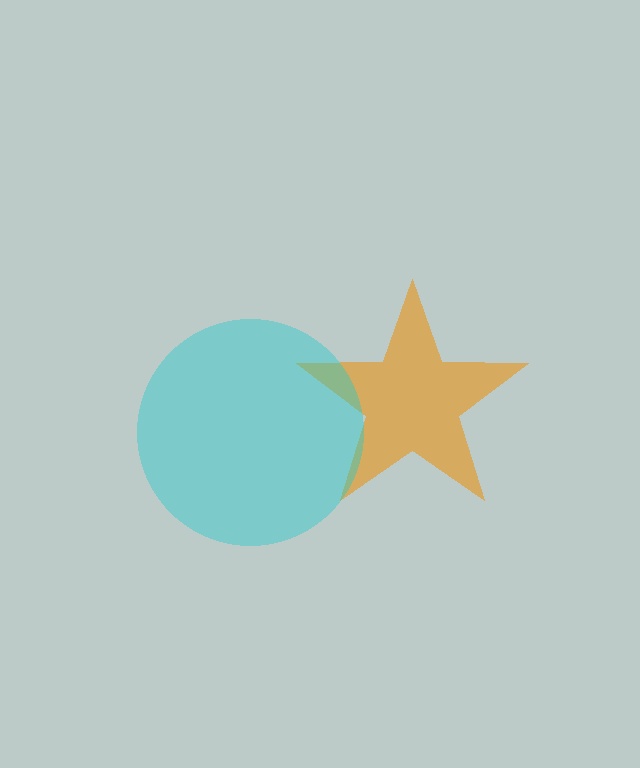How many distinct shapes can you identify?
There are 2 distinct shapes: an orange star, a cyan circle.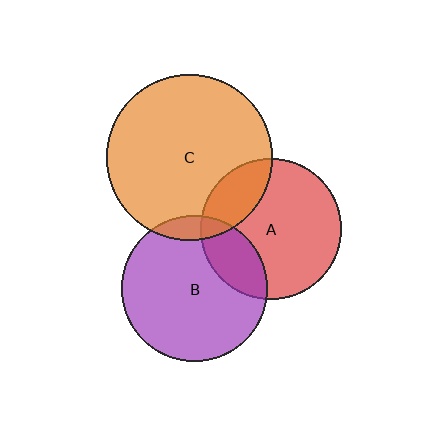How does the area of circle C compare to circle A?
Approximately 1.4 times.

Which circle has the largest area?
Circle C (orange).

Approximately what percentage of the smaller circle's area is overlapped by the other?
Approximately 10%.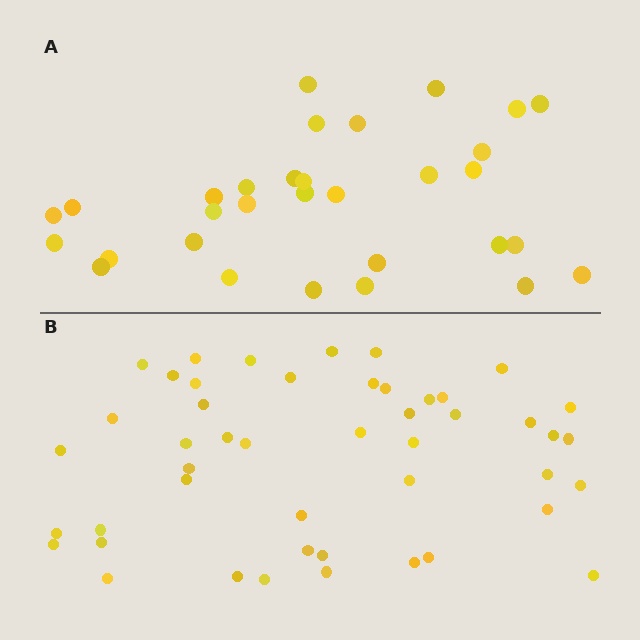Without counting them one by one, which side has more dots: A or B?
Region B (the bottom region) has more dots.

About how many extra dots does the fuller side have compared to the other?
Region B has approximately 15 more dots than region A.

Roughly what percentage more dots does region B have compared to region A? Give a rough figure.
About 50% more.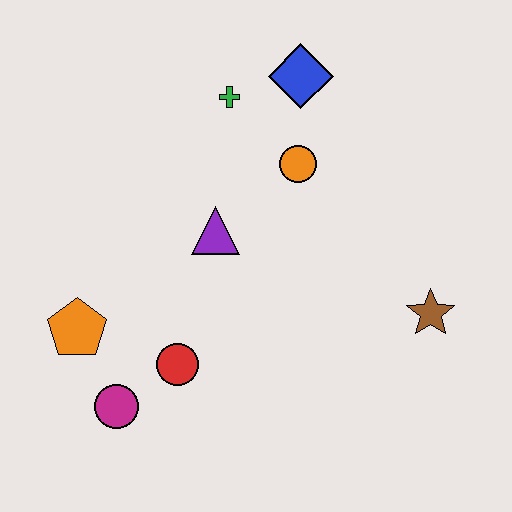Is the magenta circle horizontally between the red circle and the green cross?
No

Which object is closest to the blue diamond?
The green cross is closest to the blue diamond.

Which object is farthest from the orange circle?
The magenta circle is farthest from the orange circle.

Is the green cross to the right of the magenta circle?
Yes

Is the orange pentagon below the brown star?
Yes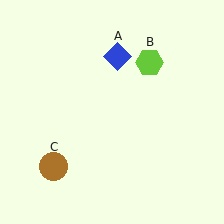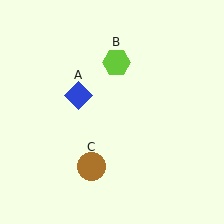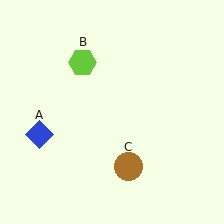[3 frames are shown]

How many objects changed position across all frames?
3 objects changed position: blue diamond (object A), lime hexagon (object B), brown circle (object C).